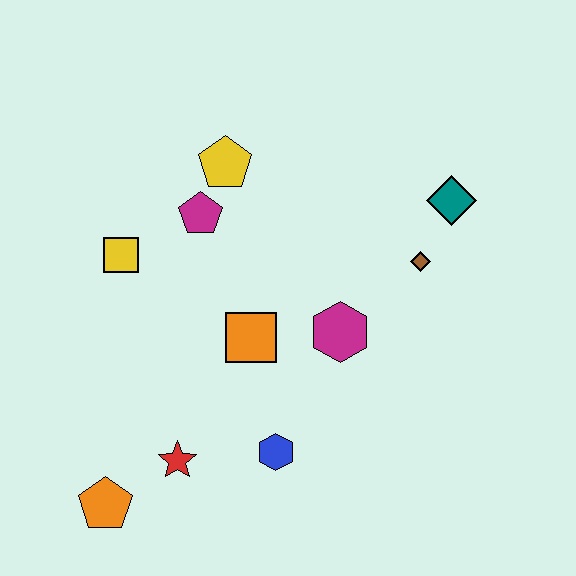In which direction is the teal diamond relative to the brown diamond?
The teal diamond is above the brown diamond.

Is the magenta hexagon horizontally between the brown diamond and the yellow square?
Yes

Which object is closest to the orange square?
The magenta hexagon is closest to the orange square.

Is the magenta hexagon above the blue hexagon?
Yes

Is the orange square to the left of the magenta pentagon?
No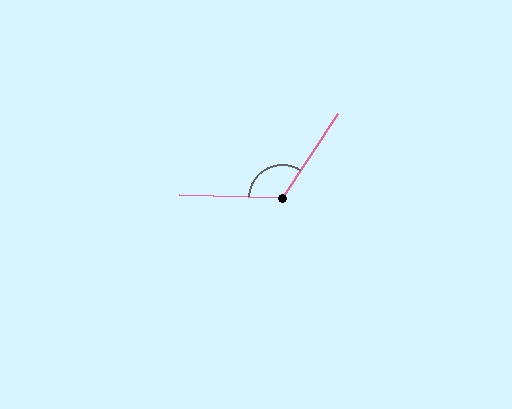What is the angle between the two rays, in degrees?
Approximately 122 degrees.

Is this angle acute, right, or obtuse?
It is obtuse.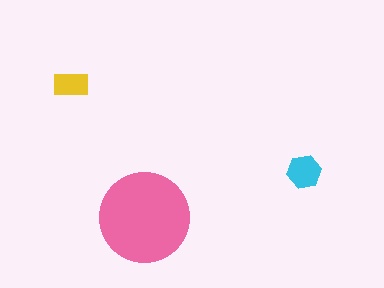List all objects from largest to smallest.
The pink circle, the cyan hexagon, the yellow rectangle.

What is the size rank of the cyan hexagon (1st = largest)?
2nd.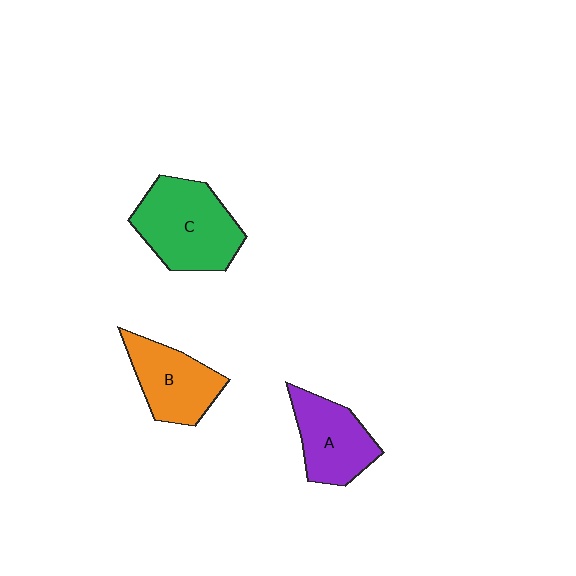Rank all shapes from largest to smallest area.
From largest to smallest: C (green), B (orange), A (purple).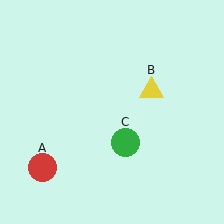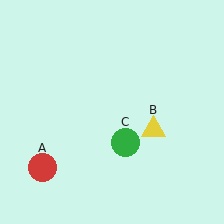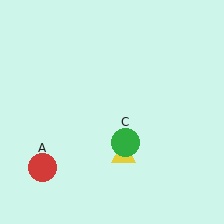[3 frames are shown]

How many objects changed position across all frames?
1 object changed position: yellow triangle (object B).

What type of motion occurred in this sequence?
The yellow triangle (object B) rotated clockwise around the center of the scene.